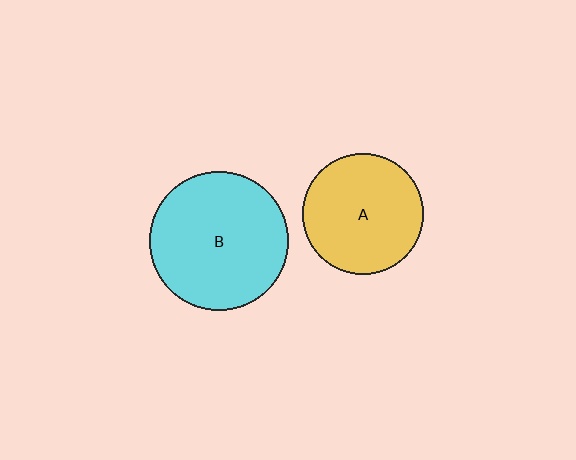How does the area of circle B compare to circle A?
Approximately 1.3 times.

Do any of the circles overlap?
No, none of the circles overlap.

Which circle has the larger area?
Circle B (cyan).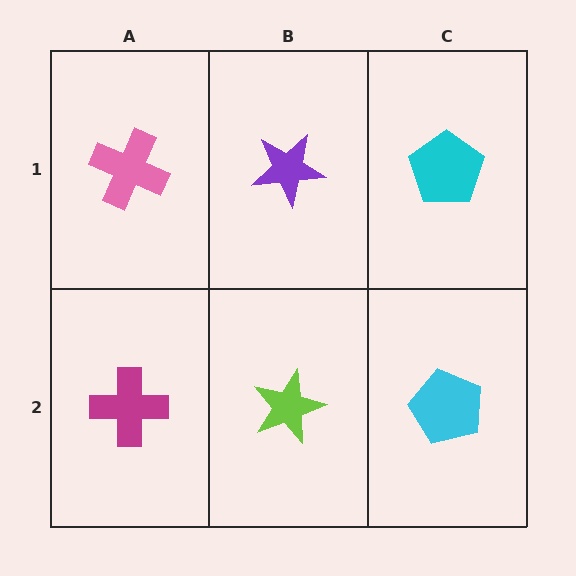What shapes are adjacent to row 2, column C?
A cyan pentagon (row 1, column C), a lime star (row 2, column B).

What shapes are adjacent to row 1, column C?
A cyan pentagon (row 2, column C), a purple star (row 1, column B).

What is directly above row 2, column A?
A pink cross.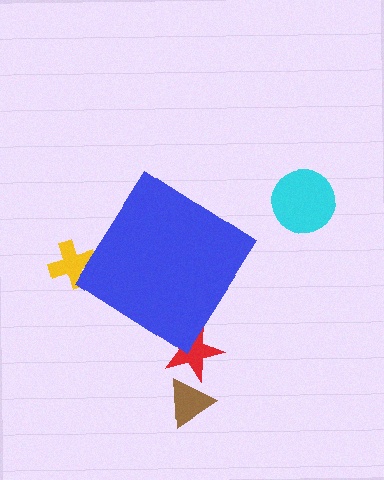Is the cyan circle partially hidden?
No, the cyan circle is fully visible.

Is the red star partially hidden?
Yes, the red star is partially hidden behind the blue diamond.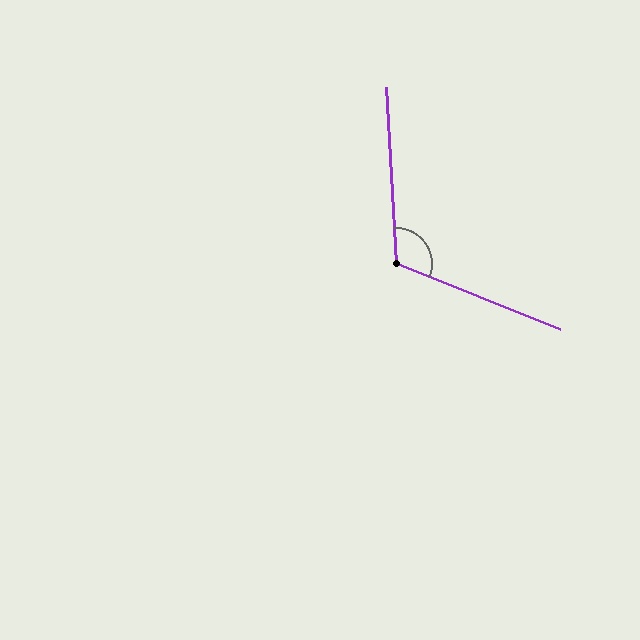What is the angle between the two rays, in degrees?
Approximately 115 degrees.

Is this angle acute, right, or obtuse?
It is obtuse.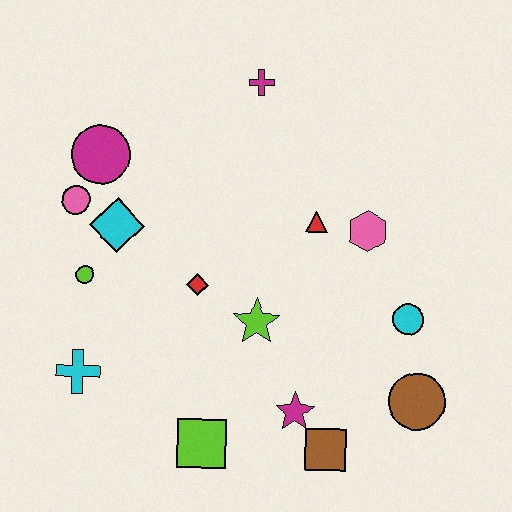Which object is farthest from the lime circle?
The brown circle is farthest from the lime circle.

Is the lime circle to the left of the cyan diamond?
Yes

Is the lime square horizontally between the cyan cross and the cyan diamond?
No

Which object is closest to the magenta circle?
The pink circle is closest to the magenta circle.